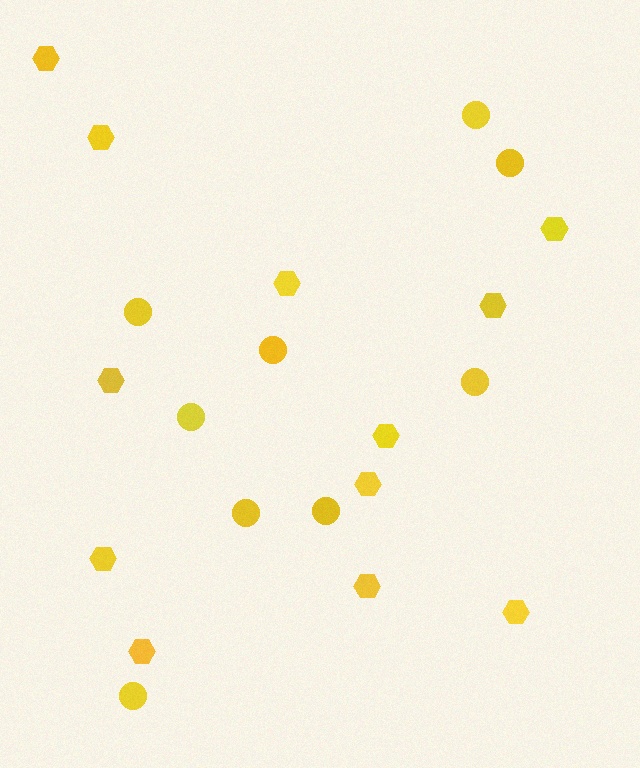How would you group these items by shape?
There are 2 groups: one group of circles (9) and one group of hexagons (12).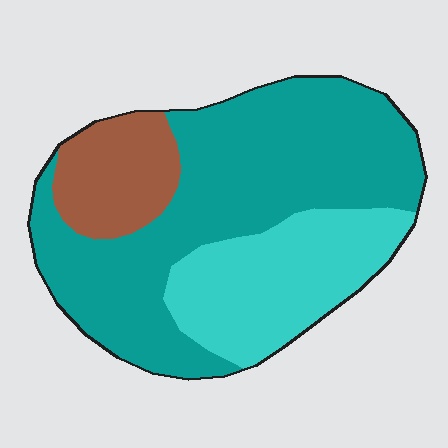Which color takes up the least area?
Brown, at roughly 15%.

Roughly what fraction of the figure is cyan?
Cyan takes up about one quarter (1/4) of the figure.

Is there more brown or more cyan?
Cyan.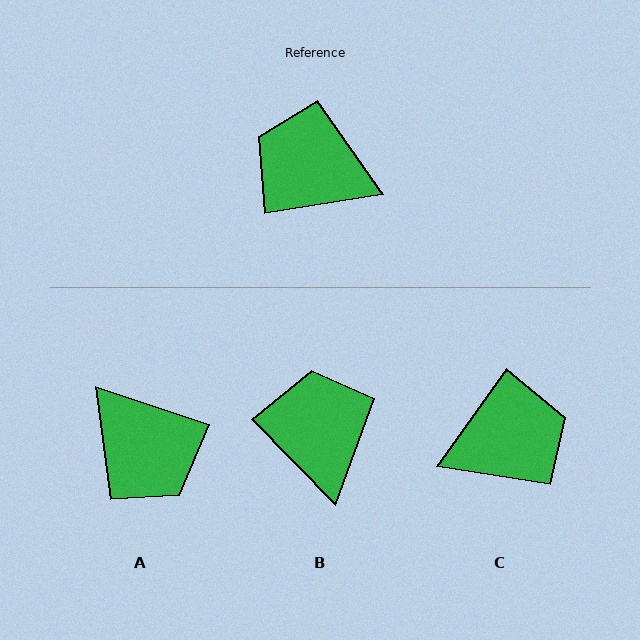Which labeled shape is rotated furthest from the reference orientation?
A, about 152 degrees away.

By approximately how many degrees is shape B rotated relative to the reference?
Approximately 55 degrees clockwise.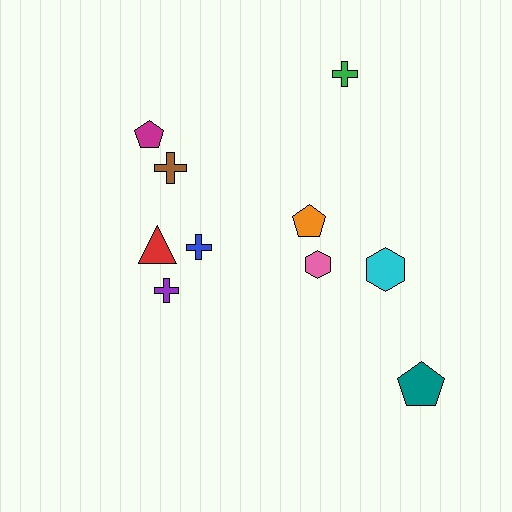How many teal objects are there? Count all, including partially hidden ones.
There is 1 teal object.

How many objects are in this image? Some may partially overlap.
There are 10 objects.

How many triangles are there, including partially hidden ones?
There is 1 triangle.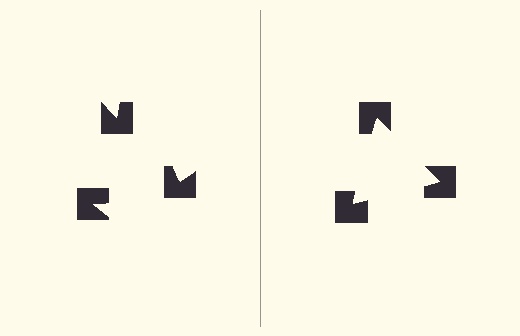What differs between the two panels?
The notched squares are positioned identically on both sides; only the wedge orientations differ. On the right they align to a triangle; on the left they are misaligned.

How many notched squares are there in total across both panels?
6 — 3 on each side.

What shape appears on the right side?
An illusory triangle.